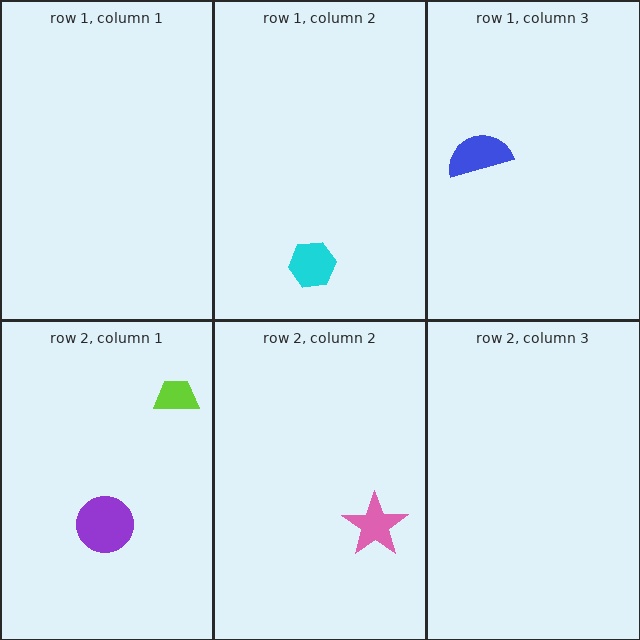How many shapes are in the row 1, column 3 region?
1.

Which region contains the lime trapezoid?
The row 2, column 1 region.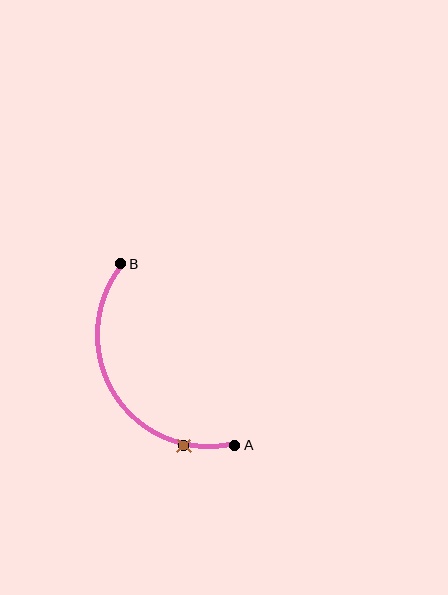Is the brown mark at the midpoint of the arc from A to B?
No. The brown mark lies on the arc but is closer to endpoint A. The arc midpoint would be at the point on the curve equidistant along the arc from both A and B.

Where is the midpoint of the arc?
The arc midpoint is the point on the curve farthest from the straight line joining A and B. It sits to the left of that line.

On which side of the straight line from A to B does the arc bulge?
The arc bulges to the left of the straight line connecting A and B.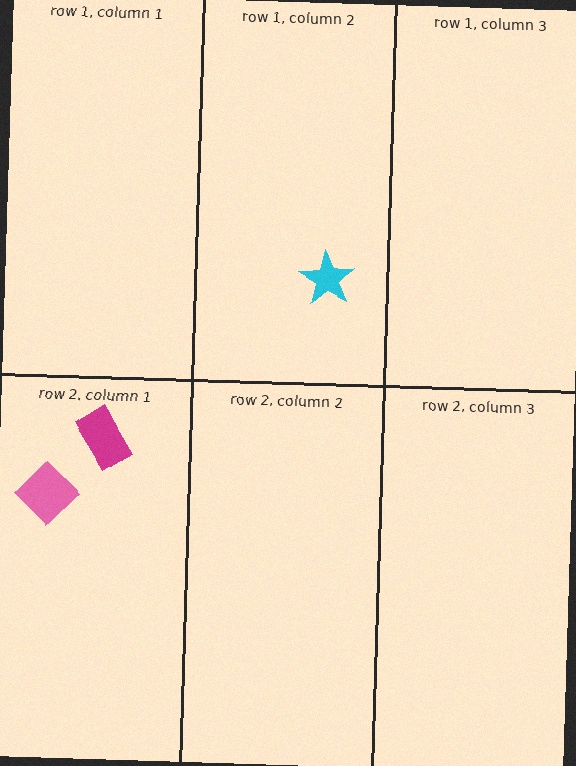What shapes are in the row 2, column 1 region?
The magenta rectangle, the pink diamond.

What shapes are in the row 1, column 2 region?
The cyan star.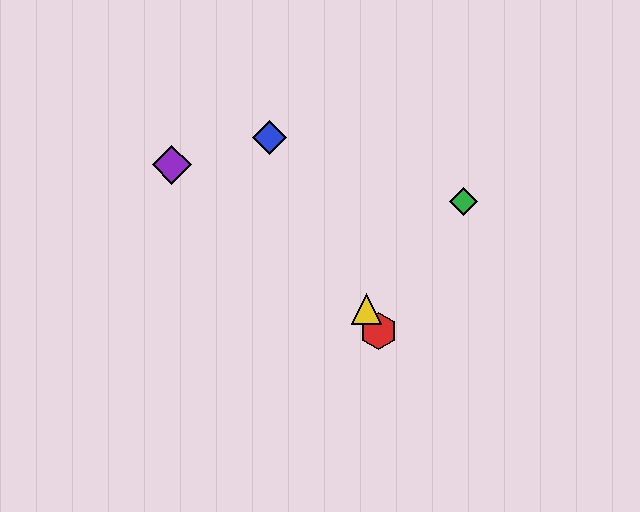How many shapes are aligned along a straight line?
3 shapes (the red hexagon, the blue diamond, the yellow triangle) are aligned along a straight line.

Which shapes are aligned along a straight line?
The red hexagon, the blue diamond, the yellow triangle are aligned along a straight line.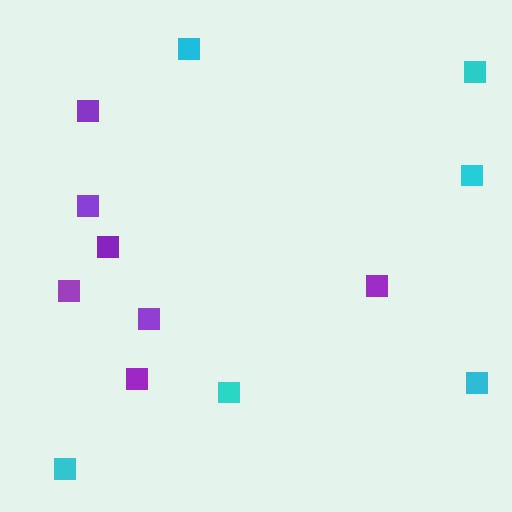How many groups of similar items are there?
There are 2 groups: one group of cyan squares (6) and one group of purple squares (7).